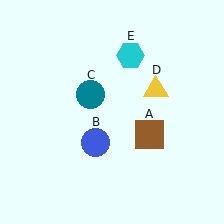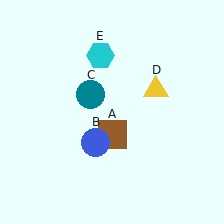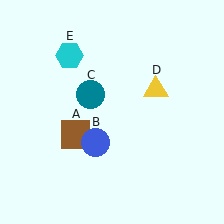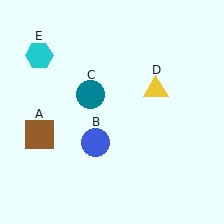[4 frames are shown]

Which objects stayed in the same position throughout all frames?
Blue circle (object B) and teal circle (object C) and yellow triangle (object D) remained stationary.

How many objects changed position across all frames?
2 objects changed position: brown square (object A), cyan hexagon (object E).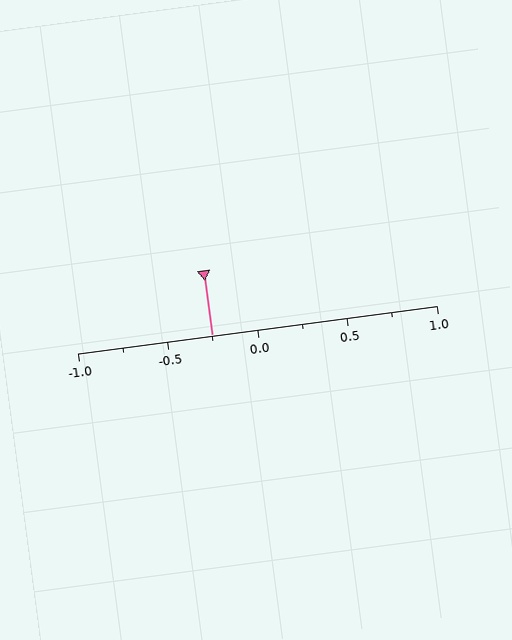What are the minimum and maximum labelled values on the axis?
The axis runs from -1.0 to 1.0.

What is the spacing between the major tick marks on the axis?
The major ticks are spaced 0.5 apart.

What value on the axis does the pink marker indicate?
The marker indicates approximately -0.25.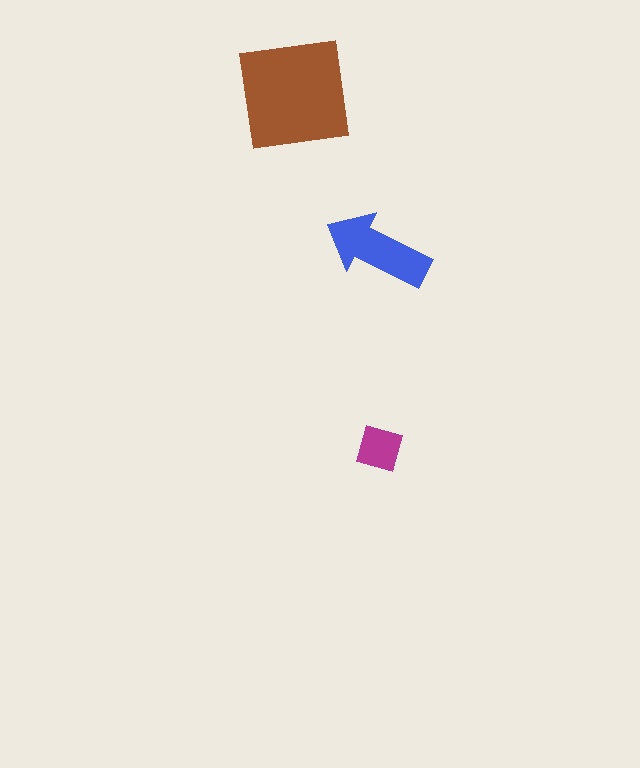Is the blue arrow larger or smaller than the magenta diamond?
Larger.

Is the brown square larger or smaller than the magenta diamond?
Larger.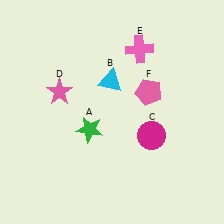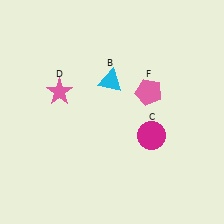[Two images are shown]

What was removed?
The pink cross (E), the green star (A) were removed in Image 2.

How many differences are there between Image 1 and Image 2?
There are 2 differences between the two images.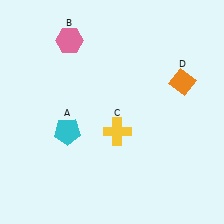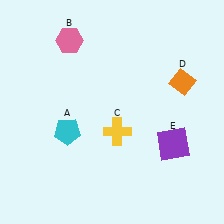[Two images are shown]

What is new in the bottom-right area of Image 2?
A purple square (E) was added in the bottom-right area of Image 2.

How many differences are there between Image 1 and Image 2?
There is 1 difference between the two images.